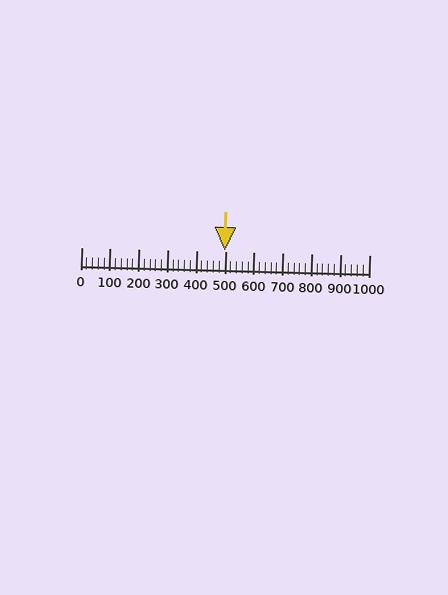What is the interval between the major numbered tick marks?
The major tick marks are spaced 100 units apart.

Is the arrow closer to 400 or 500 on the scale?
The arrow is closer to 500.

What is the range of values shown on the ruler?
The ruler shows values from 0 to 1000.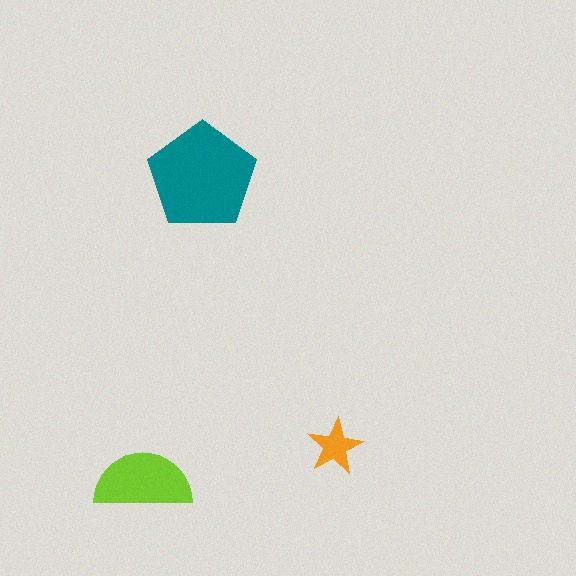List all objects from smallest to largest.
The orange star, the lime semicircle, the teal pentagon.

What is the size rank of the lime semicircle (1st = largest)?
2nd.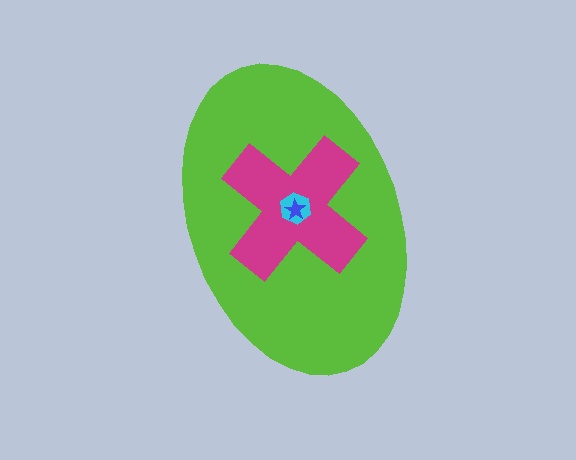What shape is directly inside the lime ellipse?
The magenta cross.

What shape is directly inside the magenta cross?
The cyan hexagon.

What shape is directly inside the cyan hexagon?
The blue star.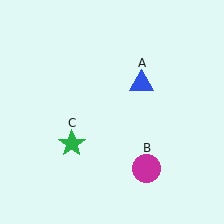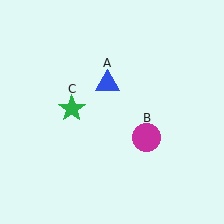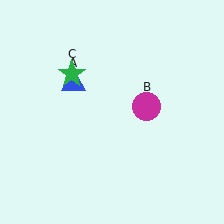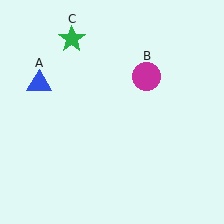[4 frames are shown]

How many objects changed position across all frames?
3 objects changed position: blue triangle (object A), magenta circle (object B), green star (object C).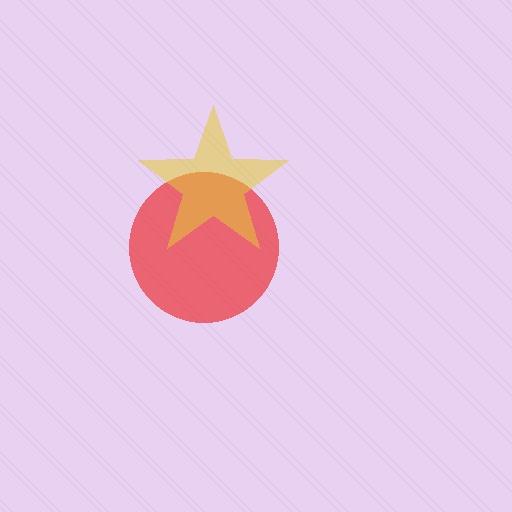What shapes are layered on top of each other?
The layered shapes are: a red circle, a yellow star.